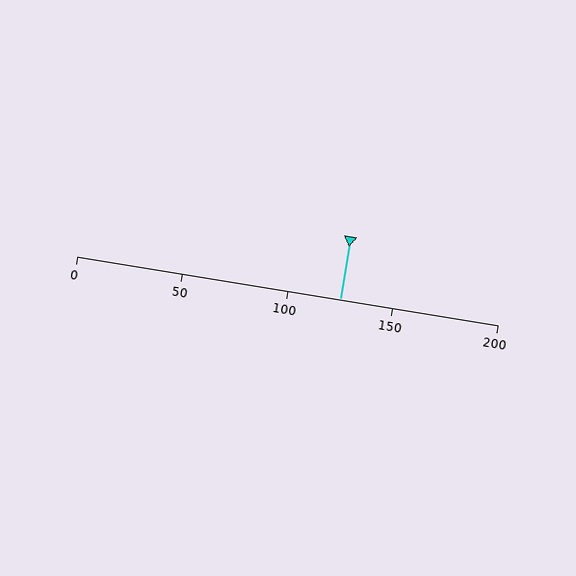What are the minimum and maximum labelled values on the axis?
The axis runs from 0 to 200.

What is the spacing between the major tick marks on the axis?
The major ticks are spaced 50 apart.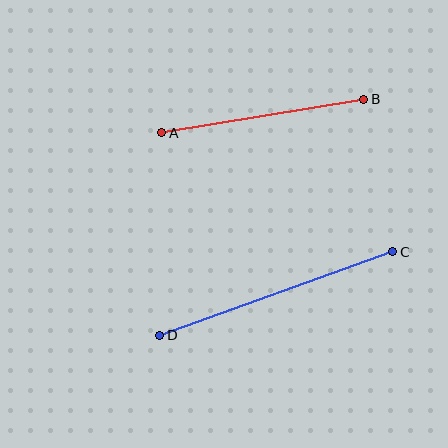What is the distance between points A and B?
The distance is approximately 205 pixels.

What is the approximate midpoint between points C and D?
The midpoint is at approximately (276, 293) pixels.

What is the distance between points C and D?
The distance is approximately 248 pixels.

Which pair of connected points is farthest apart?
Points C and D are farthest apart.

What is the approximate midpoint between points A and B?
The midpoint is at approximately (263, 116) pixels.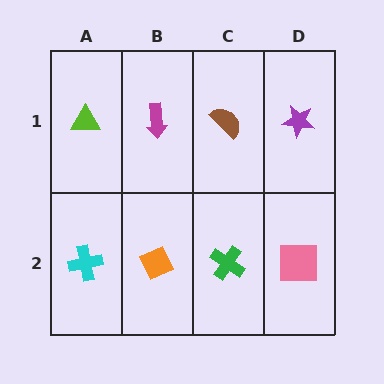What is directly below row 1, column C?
A green cross.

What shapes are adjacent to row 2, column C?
A brown semicircle (row 1, column C), an orange diamond (row 2, column B), a pink square (row 2, column D).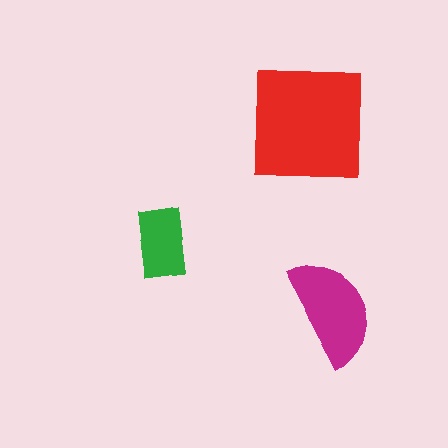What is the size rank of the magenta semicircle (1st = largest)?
2nd.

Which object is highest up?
The red square is topmost.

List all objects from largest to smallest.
The red square, the magenta semicircle, the green rectangle.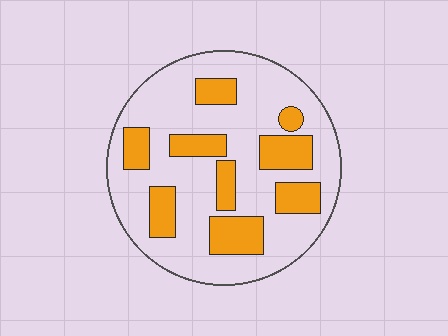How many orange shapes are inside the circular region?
9.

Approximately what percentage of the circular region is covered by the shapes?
Approximately 30%.